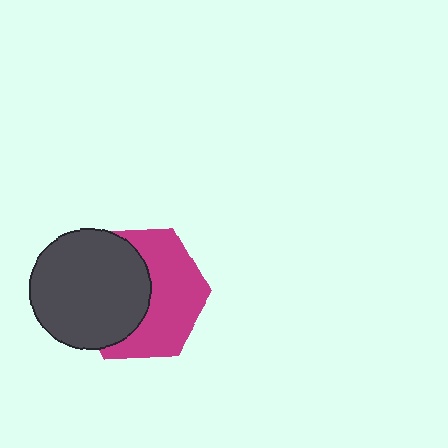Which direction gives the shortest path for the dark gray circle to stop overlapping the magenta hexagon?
Moving left gives the shortest separation.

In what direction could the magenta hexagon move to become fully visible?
The magenta hexagon could move right. That would shift it out from behind the dark gray circle entirely.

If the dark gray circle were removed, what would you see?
You would see the complete magenta hexagon.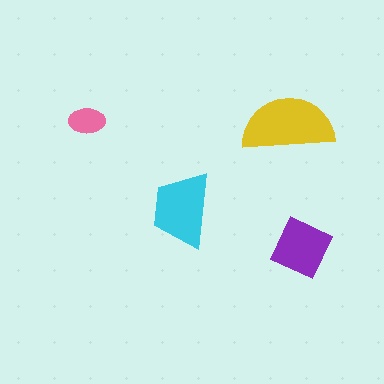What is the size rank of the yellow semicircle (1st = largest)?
1st.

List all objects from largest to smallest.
The yellow semicircle, the cyan trapezoid, the purple diamond, the pink ellipse.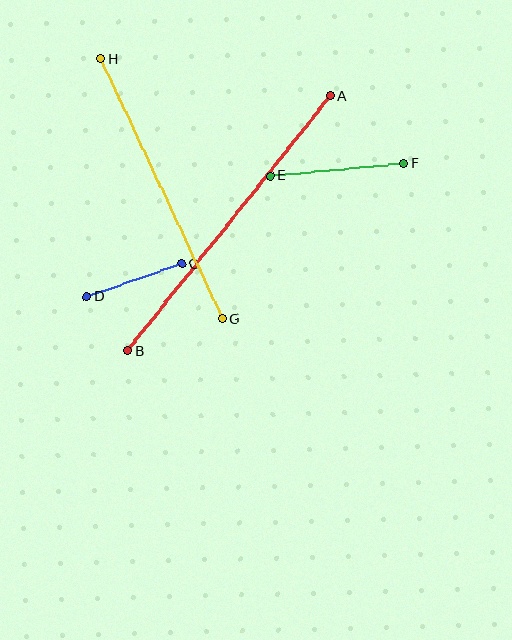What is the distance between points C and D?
The distance is approximately 100 pixels.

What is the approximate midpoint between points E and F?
The midpoint is at approximately (337, 170) pixels.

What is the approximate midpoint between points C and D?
The midpoint is at approximately (135, 280) pixels.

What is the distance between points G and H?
The distance is approximately 287 pixels.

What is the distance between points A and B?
The distance is approximately 326 pixels.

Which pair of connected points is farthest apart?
Points A and B are farthest apart.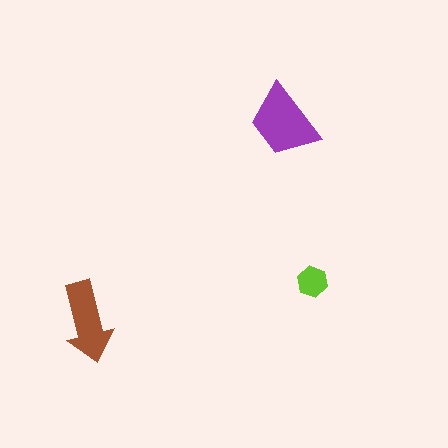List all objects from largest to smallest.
The purple trapezoid, the brown arrow, the lime hexagon.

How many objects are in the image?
There are 3 objects in the image.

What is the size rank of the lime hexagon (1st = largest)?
3rd.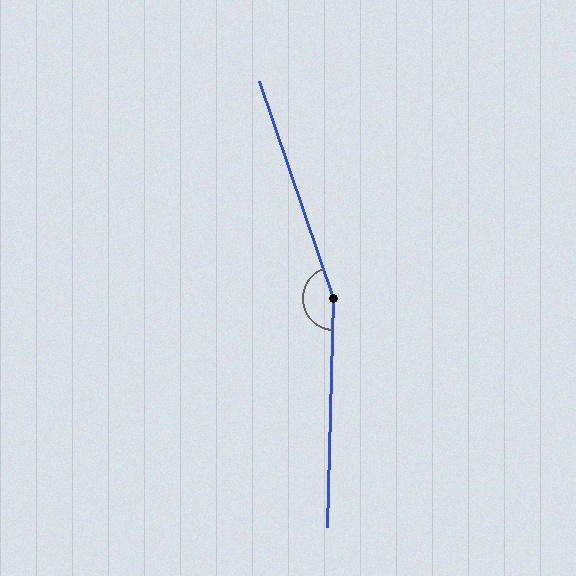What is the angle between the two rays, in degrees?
Approximately 159 degrees.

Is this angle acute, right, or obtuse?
It is obtuse.